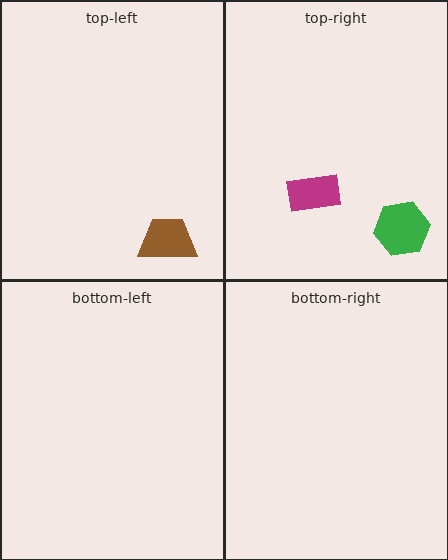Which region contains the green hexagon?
The top-right region.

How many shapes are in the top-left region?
1.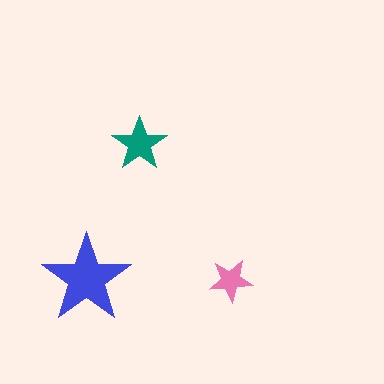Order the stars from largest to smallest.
the blue one, the teal one, the pink one.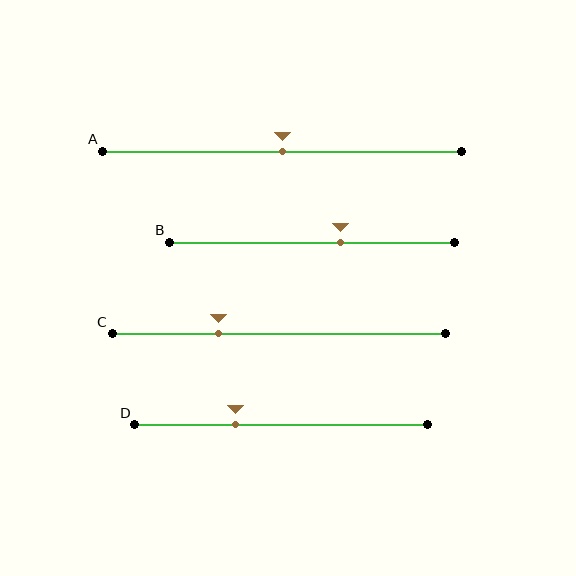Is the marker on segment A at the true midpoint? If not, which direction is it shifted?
Yes, the marker on segment A is at the true midpoint.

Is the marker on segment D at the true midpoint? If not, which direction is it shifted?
No, the marker on segment D is shifted to the left by about 16% of the segment length.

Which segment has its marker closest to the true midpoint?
Segment A has its marker closest to the true midpoint.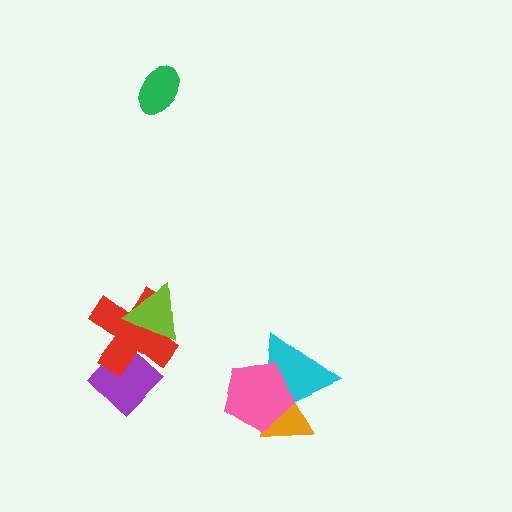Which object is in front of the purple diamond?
The red cross is in front of the purple diamond.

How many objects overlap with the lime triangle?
1 object overlaps with the lime triangle.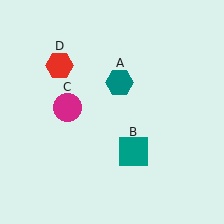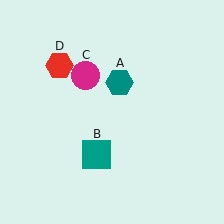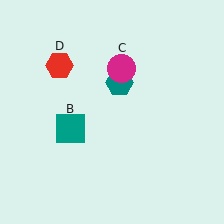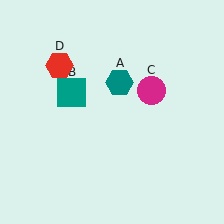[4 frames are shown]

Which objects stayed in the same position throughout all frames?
Teal hexagon (object A) and red hexagon (object D) remained stationary.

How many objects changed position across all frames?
2 objects changed position: teal square (object B), magenta circle (object C).